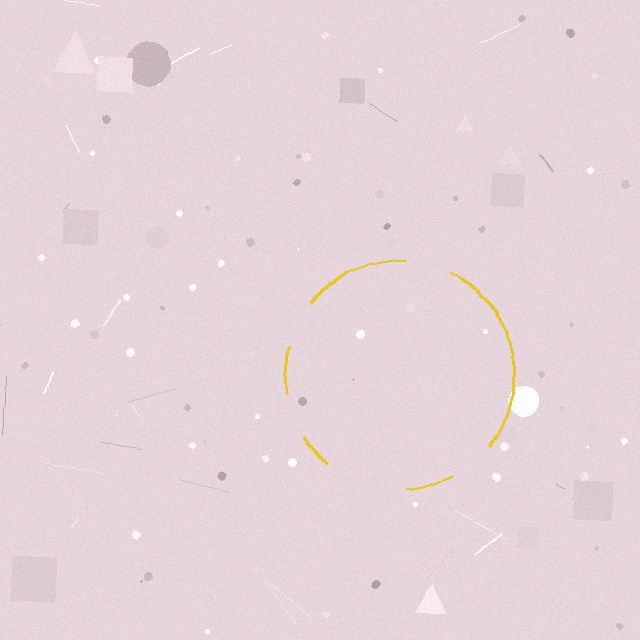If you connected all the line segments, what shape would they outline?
They would outline a circle.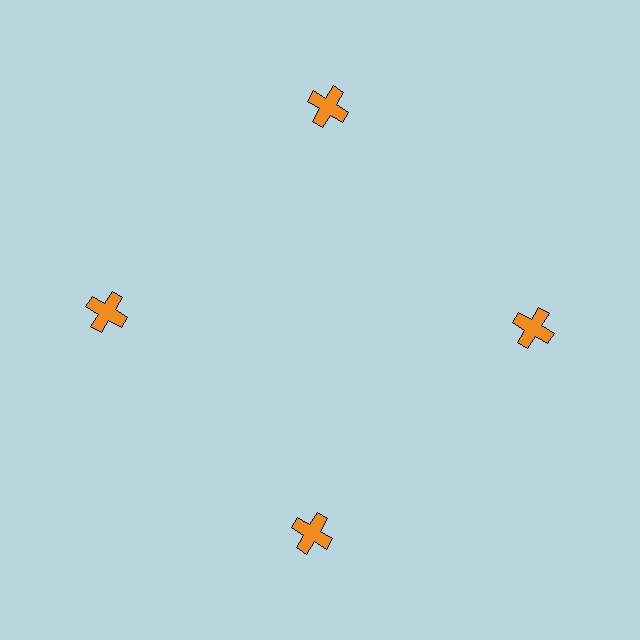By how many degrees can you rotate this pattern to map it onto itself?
The pattern maps onto itself every 90 degrees of rotation.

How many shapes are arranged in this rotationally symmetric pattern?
There are 4 shapes, arranged in 4 groups of 1.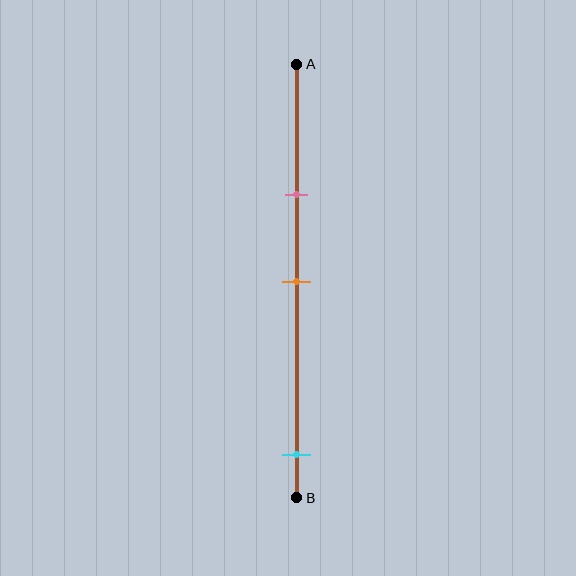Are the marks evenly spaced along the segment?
No, the marks are not evenly spaced.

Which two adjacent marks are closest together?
The pink and orange marks are the closest adjacent pair.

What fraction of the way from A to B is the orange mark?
The orange mark is approximately 50% (0.5) of the way from A to B.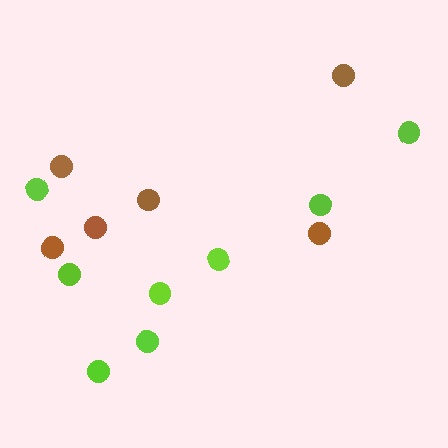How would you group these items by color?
There are 2 groups: one group of lime circles (8) and one group of brown circles (6).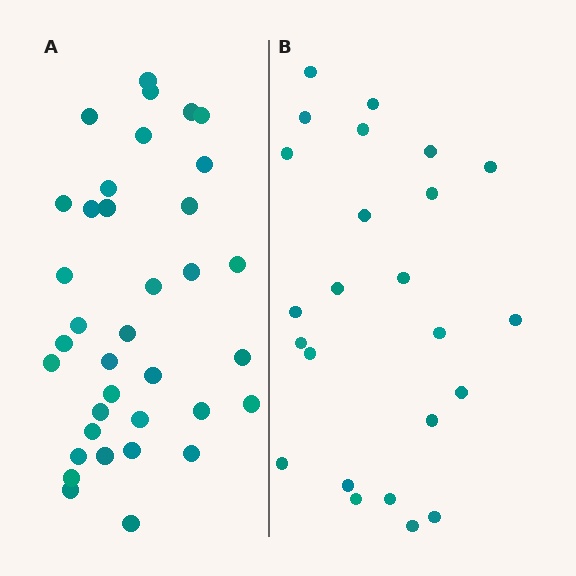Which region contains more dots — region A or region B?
Region A (the left region) has more dots.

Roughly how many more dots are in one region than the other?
Region A has roughly 12 or so more dots than region B.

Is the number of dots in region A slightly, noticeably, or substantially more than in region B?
Region A has substantially more. The ratio is roughly 1.5 to 1.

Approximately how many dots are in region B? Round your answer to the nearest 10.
About 20 dots. (The exact count is 24, which rounds to 20.)